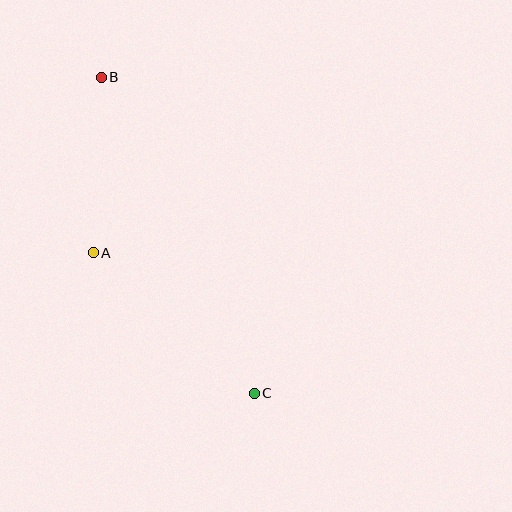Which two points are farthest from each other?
Points B and C are farthest from each other.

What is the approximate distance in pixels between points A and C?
The distance between A and C is approximately 214 pixels.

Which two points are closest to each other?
Points A and B are closest to each other.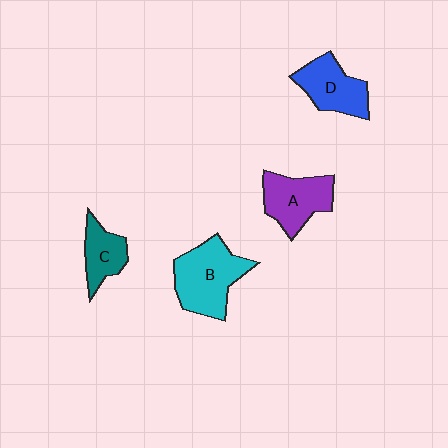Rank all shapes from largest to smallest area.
From largest to smallest: B (cyan), A (purple), D (blue), C (teal).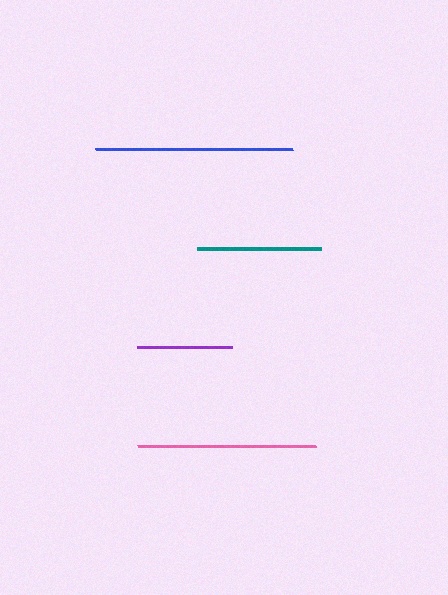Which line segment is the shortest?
The purple line is the shortest at approximately 95 pixels.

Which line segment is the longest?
The blue line is the longest at approximately 197 pixels.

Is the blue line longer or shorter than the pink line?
The blue line is longer than the pink line.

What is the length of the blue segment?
The blue segment is approximately 197 pixels long.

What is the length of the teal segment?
The teal segment is approximately 123 pixels long.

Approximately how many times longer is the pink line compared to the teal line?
The pink line is approximately 1.4 times the length of the teal line.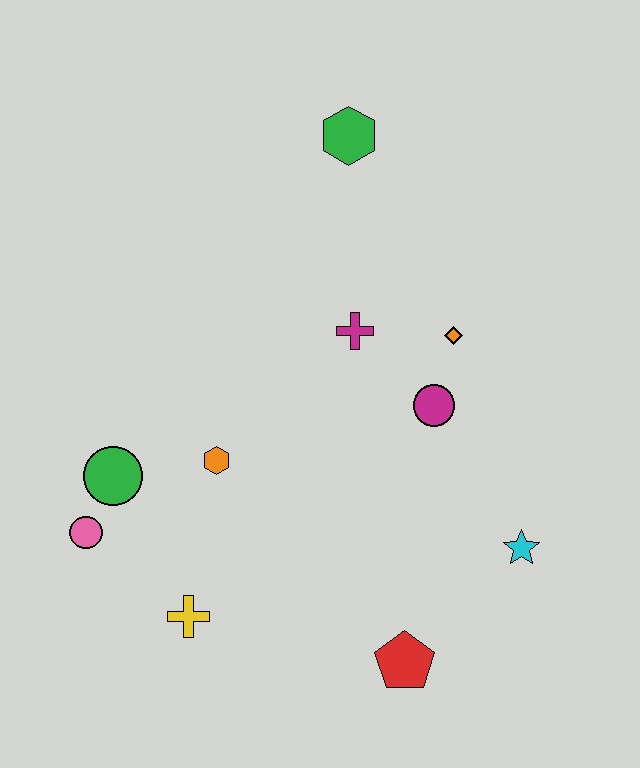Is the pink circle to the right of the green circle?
No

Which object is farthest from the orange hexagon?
The green hexagon is farthest from the orange hexagon.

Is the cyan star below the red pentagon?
No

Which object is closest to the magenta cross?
The orange diamond is closest to the magenta cross.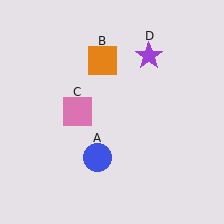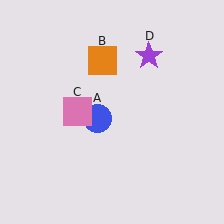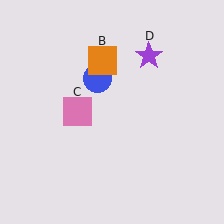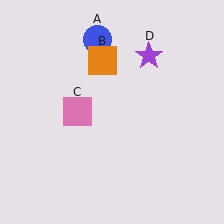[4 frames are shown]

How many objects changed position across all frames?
1 object changed position: blue circle (object A).